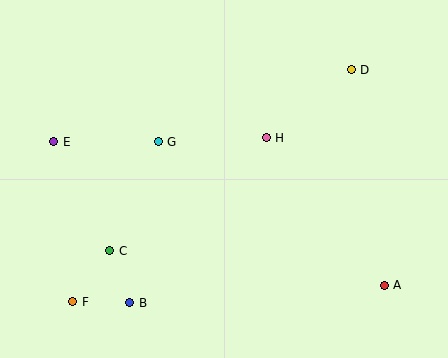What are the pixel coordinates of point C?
Point C is at (110, 251).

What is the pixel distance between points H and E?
The distance between H and E is 213 pixels.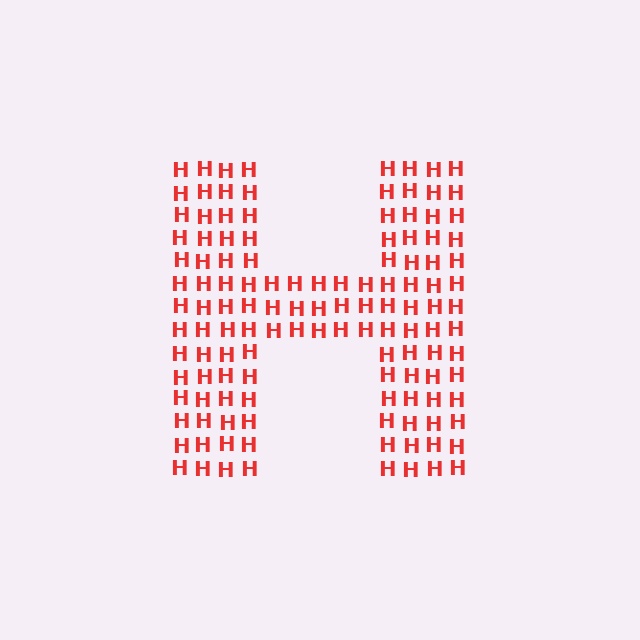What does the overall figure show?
The overall figure shows the letter H.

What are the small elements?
The small elements are letter H's.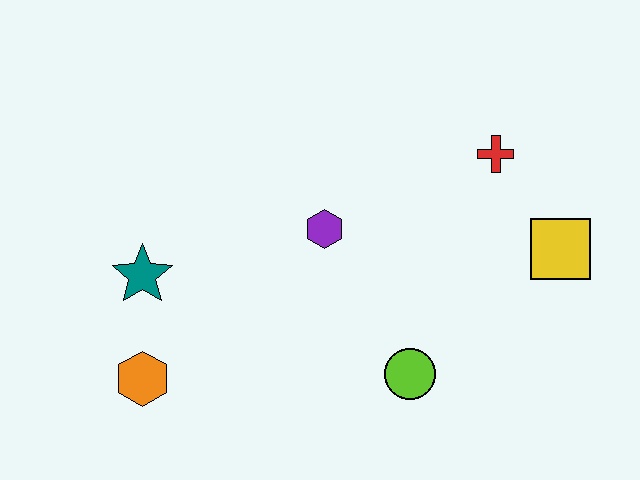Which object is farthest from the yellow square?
The orange hexagon is farthest from the yellow square.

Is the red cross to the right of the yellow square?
No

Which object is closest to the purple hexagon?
The lime circle is closest to the purple hexagon.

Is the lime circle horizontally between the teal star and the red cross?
Yes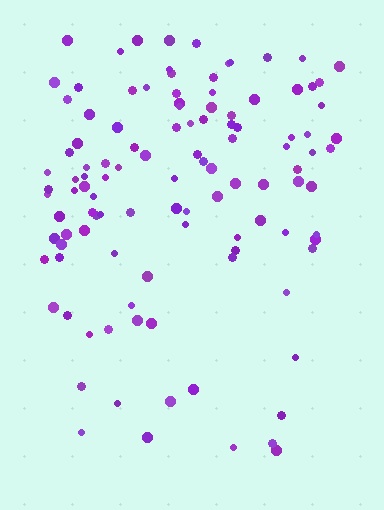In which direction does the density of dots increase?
From bottom to top, with the top side densest.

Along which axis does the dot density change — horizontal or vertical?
Vertical.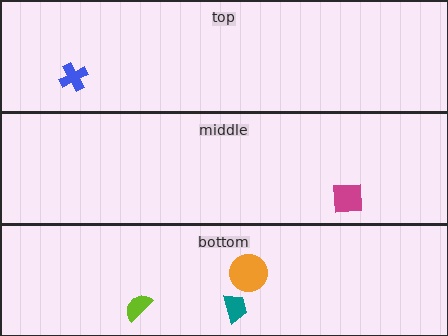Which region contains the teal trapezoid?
The bottom region.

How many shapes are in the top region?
1.